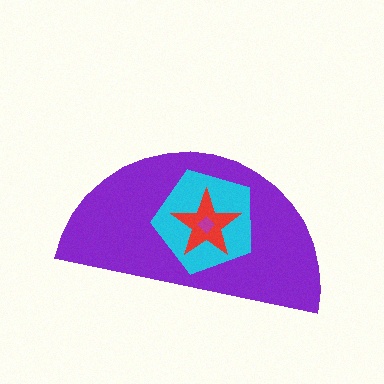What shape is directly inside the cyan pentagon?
The red star.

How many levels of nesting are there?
4.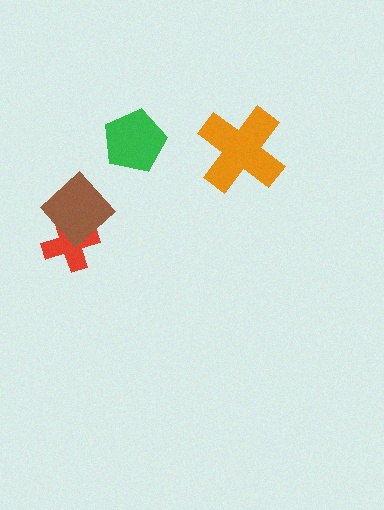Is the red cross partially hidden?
Yes, it is partially covered by another shape.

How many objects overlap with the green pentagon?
0 objects overlap with the green pentagon.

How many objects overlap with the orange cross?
0 objects overlap with the orange cross.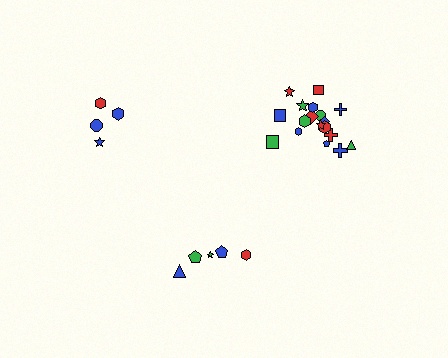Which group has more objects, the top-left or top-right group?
The top-right group.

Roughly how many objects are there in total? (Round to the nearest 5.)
Roughly 25 objects in total.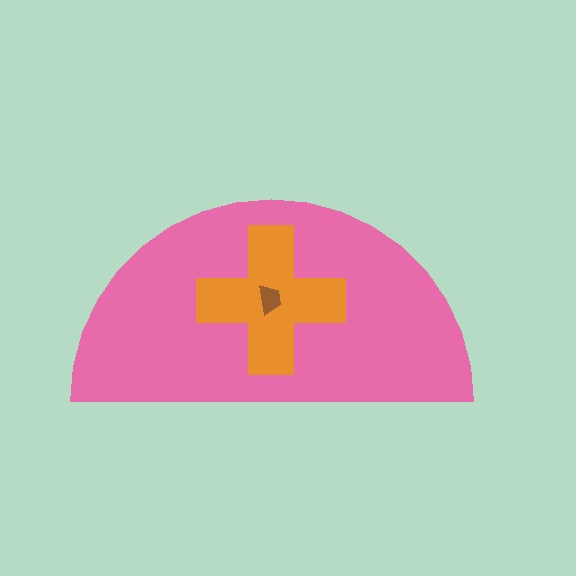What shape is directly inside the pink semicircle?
The orange cross.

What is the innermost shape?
The brown trapezoid.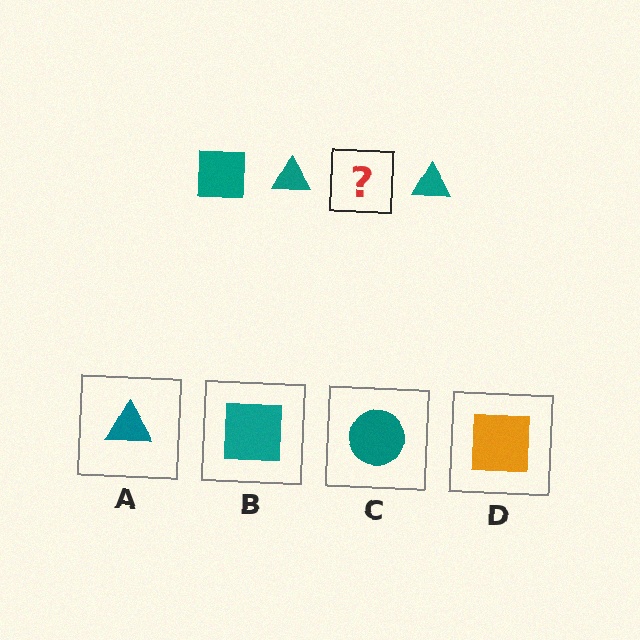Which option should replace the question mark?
Option B.